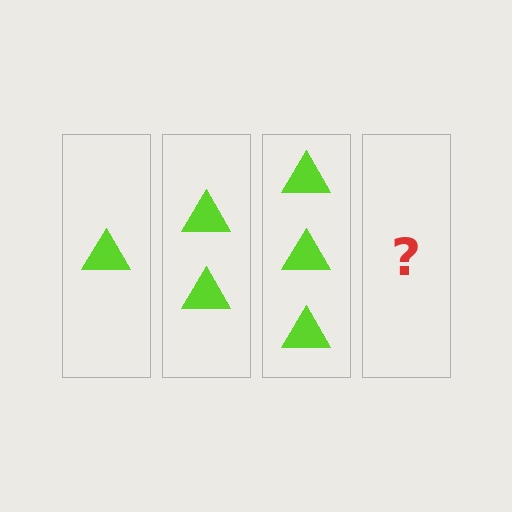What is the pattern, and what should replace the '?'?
The pattern is that each step adds one more triangle. The '?' should be 4 triangles.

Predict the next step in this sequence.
The next step is 4 triangles.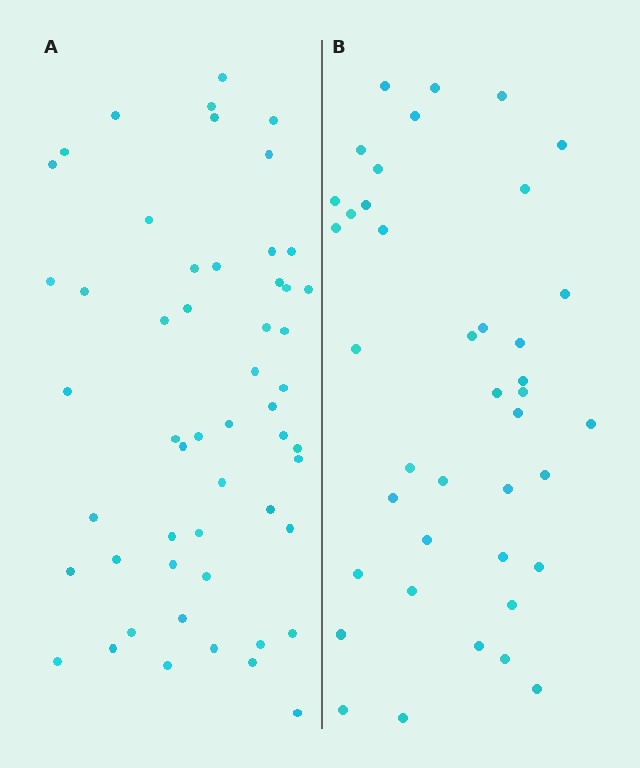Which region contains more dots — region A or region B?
Region A (the left region) has more dots.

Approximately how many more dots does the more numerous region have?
Region A has approximately 15 more dots than region B.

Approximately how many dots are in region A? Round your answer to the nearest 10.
About 50 dots. (The exact count is 53, which rounds to 50.)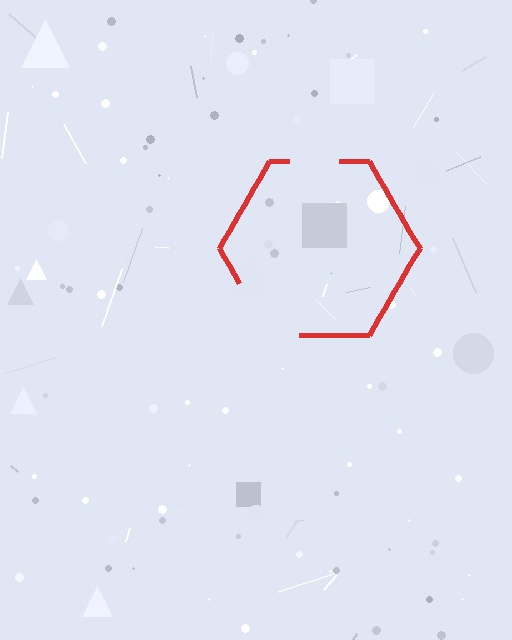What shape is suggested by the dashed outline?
The dashed outline suggests a hexagon.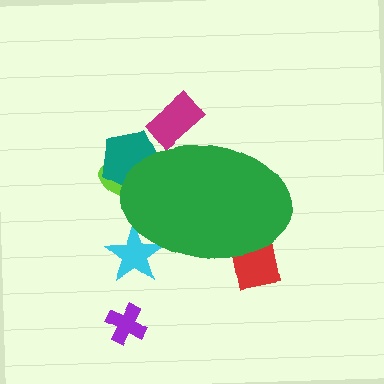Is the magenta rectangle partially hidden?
Yes, the magenta rectangle is partially hidden behind the green ellipse.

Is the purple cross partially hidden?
No, the purple cross is fully visible.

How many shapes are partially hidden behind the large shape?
5 shapes are partially hidden.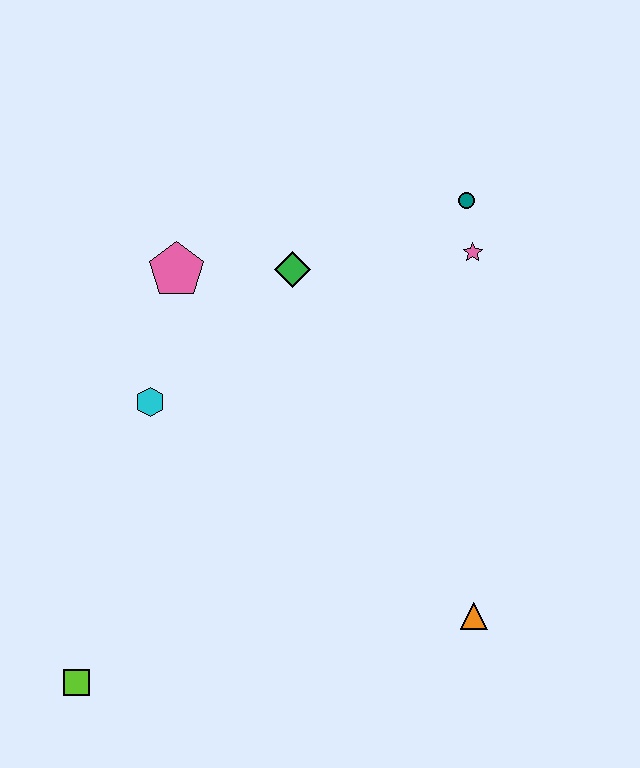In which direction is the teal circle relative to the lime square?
The teal circle is above the lime square.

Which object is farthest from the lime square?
The teal circle is farthest from the lime square.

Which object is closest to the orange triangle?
The pink star is closest to the orange triangle.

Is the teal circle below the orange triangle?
No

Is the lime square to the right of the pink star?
No